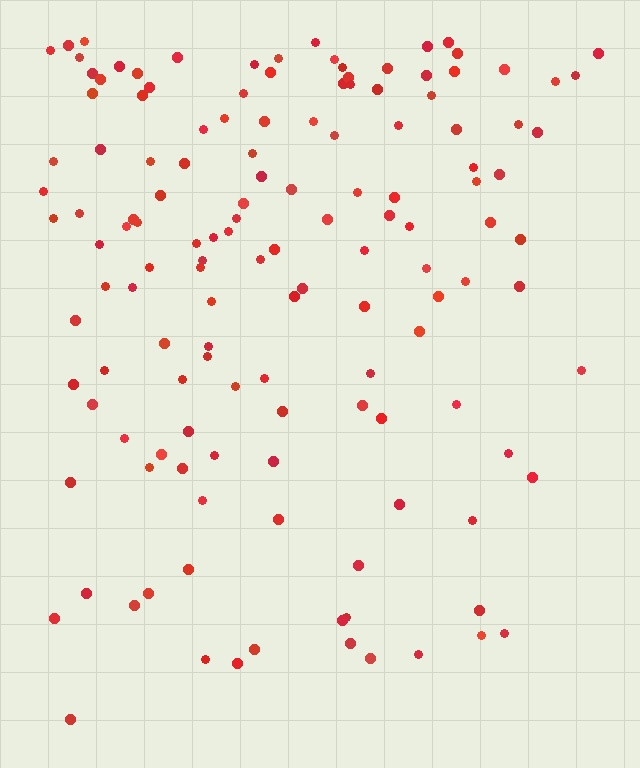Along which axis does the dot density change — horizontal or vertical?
Vertical.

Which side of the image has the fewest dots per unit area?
The bottom.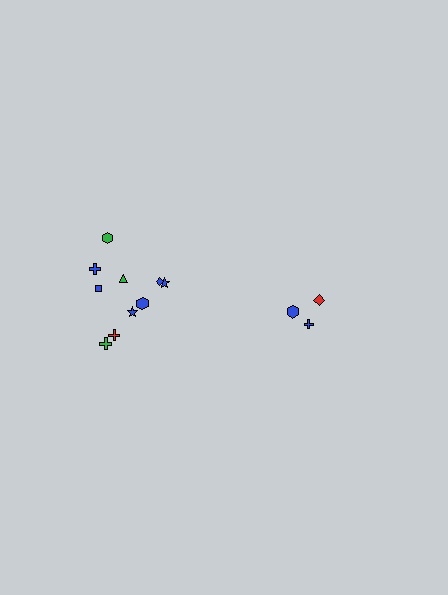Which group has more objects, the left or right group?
The left group.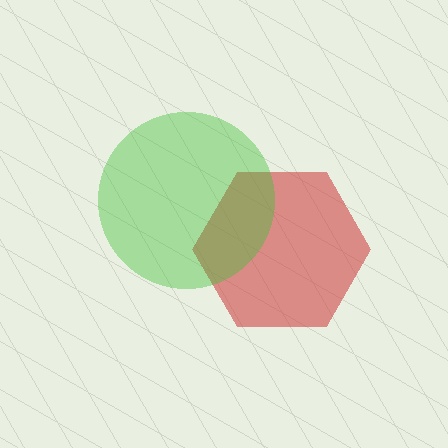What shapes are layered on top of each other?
The layered shapes are: a red hexagon, a green circle.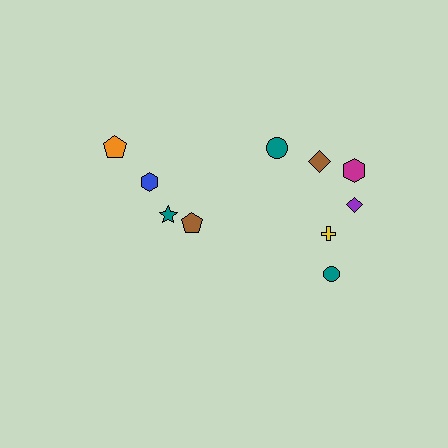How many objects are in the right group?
There are 6 objects.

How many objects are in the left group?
There are 4 objects.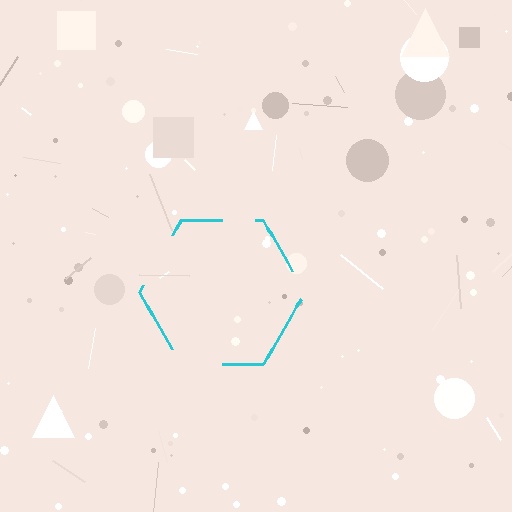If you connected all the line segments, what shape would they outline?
They would outline a hexagon.